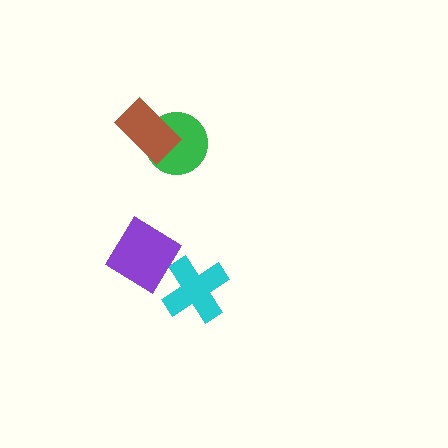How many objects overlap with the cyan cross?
0 objects overlap with the cyan cross.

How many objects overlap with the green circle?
1 object overlaps with the green circle.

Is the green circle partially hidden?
Yes, it is partially covered by another shape.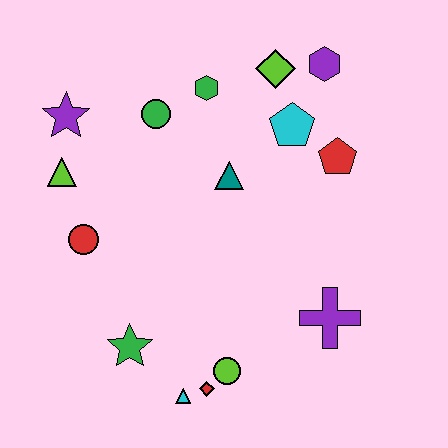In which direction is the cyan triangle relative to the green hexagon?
The cyan triangle is below the green hexagon.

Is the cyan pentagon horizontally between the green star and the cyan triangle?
No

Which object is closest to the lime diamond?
The purple hexagon is closest to the lime diamond.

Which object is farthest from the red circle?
The purple hexagon is farthest from the red circle.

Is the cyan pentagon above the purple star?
No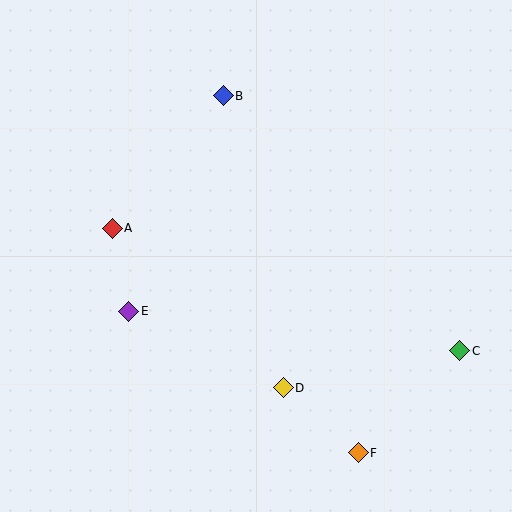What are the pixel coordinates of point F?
Point F is at (358, 453).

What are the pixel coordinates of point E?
Point E is at (129, 311).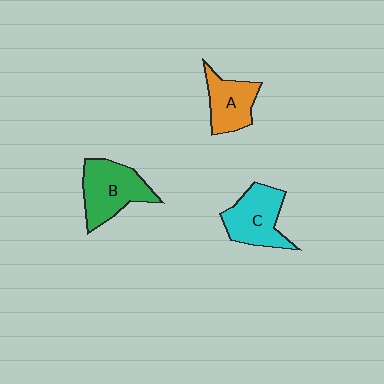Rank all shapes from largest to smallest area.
From largest to smallest: B (green), C (cyan), A (orange).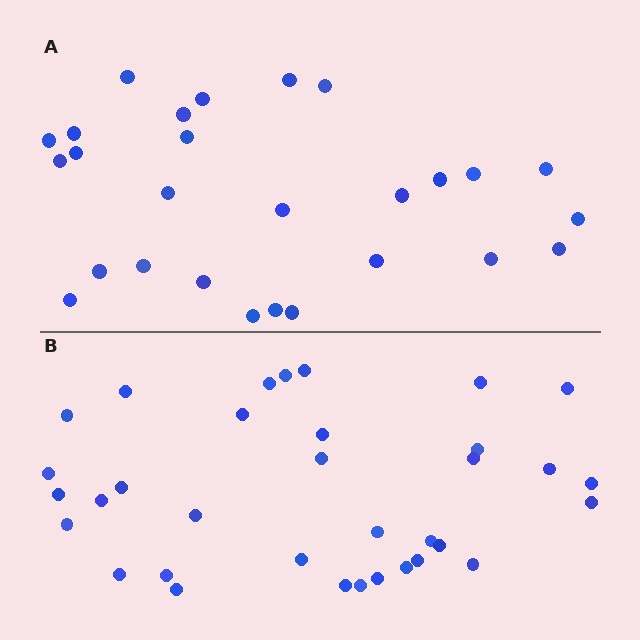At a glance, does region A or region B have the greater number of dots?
Region B (the bottom region) has more dots.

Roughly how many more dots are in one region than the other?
Region B has roughly 8 or so more dots than region A.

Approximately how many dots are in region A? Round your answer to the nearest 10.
About 30 dots. (The exact count is 27, which rounds to 30.)